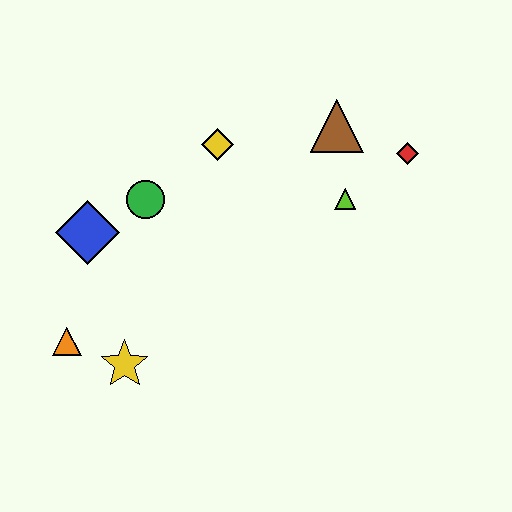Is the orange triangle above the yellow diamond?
No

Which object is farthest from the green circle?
The red diamond is farthest from the green circle.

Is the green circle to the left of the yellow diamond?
Yes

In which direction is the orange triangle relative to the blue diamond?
The orange triangle is below the blue diamond.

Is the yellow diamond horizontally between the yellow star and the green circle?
No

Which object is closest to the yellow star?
The orange triangle is closest to the yellow star.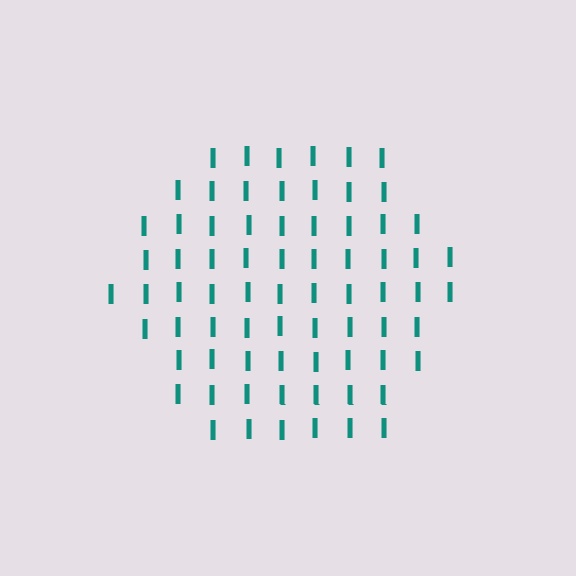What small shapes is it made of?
It is made of small letter I's.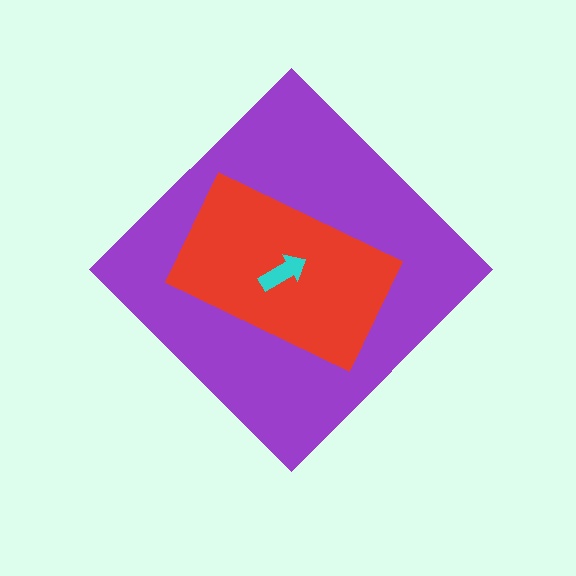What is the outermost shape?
The purple diamond.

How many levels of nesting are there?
3.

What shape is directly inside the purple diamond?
The red rectangle.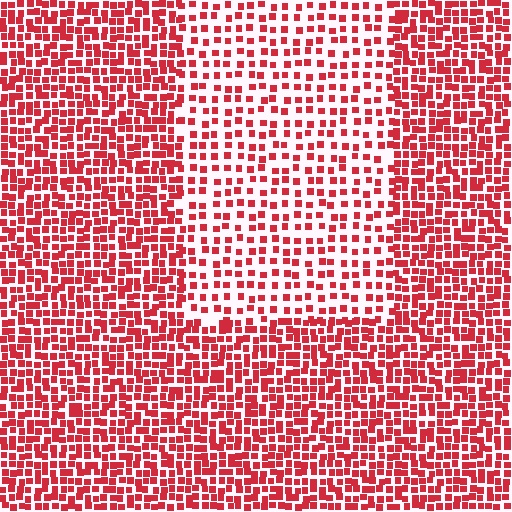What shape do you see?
I see a rectangle.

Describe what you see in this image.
The image contains small red elements arranged at two different densities. A rectangle-shaped region is visible where the elements are less densely packed than the surrounding area.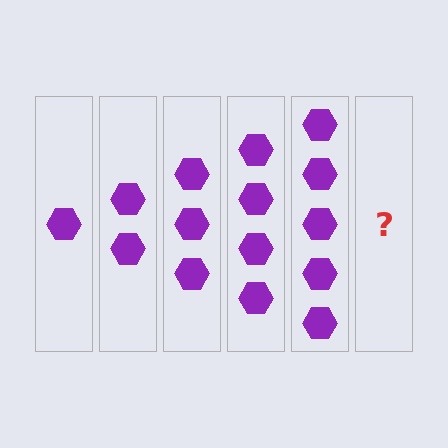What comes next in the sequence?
The next element should be 6 hexagons.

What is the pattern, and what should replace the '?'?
The pattern is that each step adds one more hexagon. The '?' should be 6 hexagons.